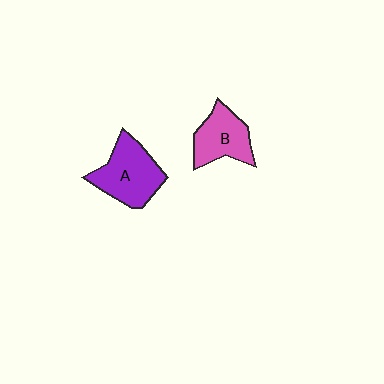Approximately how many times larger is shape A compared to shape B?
Approximately 1.3 times.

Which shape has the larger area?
Shape A (purple).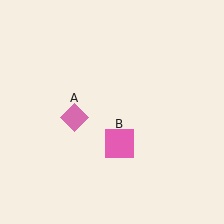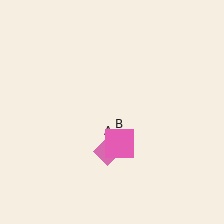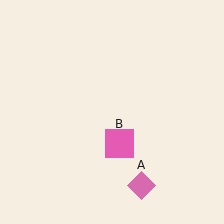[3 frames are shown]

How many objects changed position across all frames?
1 object changed position: pink diamond (object A).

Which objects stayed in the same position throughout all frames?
Pink square (object B) remained stationary.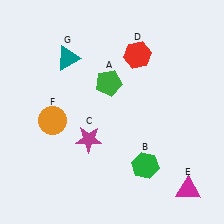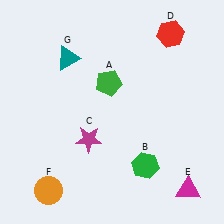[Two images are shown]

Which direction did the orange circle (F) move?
The orange circle (F) moved down.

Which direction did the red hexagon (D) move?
The red hexagon (D) moved right.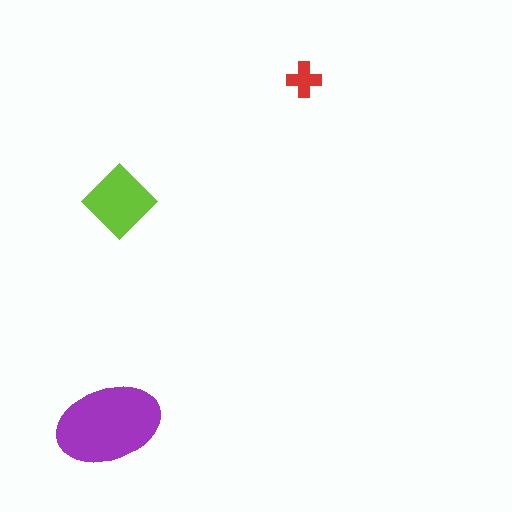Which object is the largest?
The purple ellipse.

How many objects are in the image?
There are 3 objects in the image.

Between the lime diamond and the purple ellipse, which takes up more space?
The purple ellipse.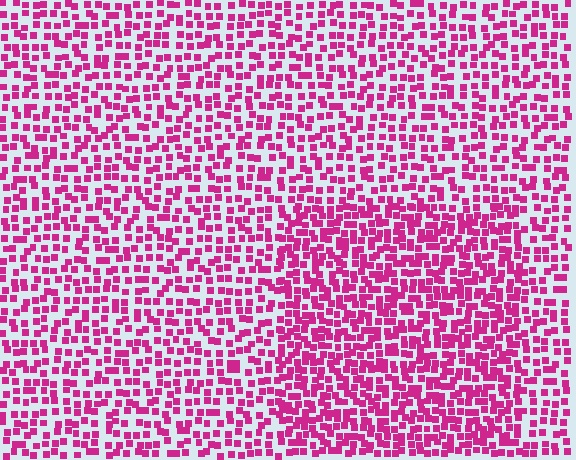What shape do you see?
I see a rectangle.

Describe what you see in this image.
The image contains small magenta elements arranged at two different densities. A rectangle-shaped region is visible where the elements are more densely packed than the surrounding area.